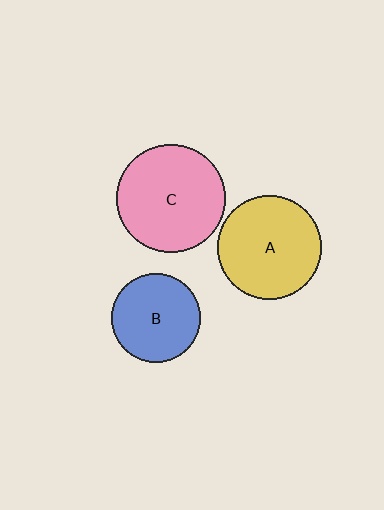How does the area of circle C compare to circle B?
Approximately 1.5 times.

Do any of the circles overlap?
No, none of the circles overlap.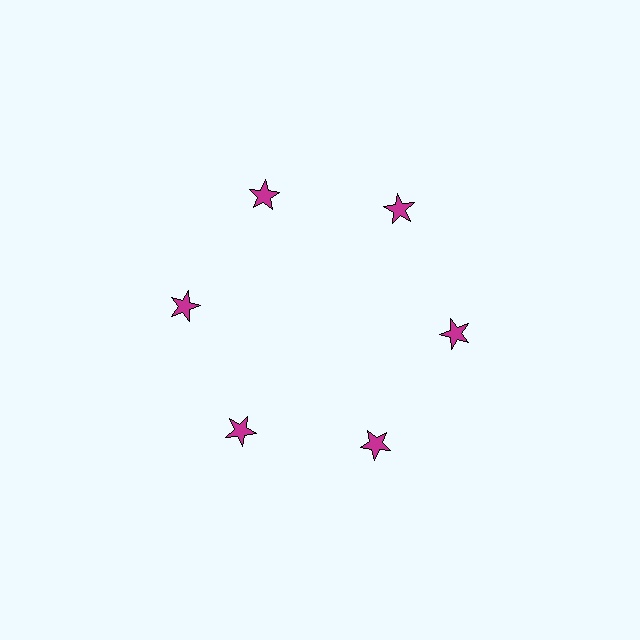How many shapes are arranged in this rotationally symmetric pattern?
There are 6 shapes, arranged in 6 groups of 1.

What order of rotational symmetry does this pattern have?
This pattern has 6-fold rotational symmetry.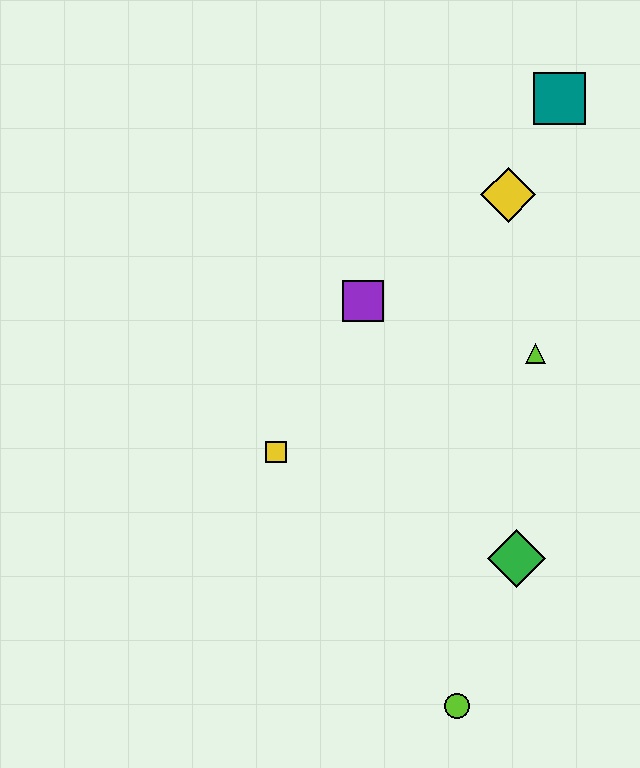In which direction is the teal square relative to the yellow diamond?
The teal square is above the yellow diamond.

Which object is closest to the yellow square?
The purple square is closest to the yellow square.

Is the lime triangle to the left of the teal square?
Yes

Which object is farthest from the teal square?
The lime circle is farthest from the teal square.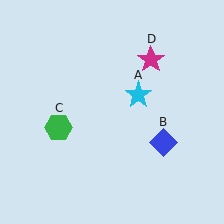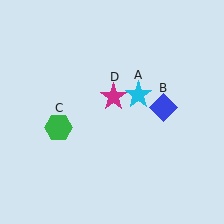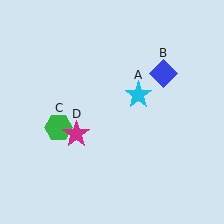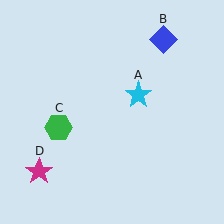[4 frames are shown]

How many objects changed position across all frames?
2 objects changed position: blue diamond (object B), magenta star (object D).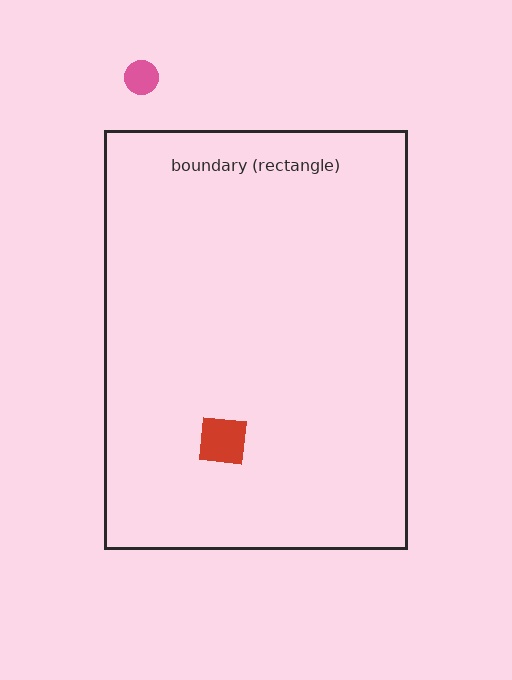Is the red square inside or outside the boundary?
Inside.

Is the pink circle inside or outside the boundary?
Outside.